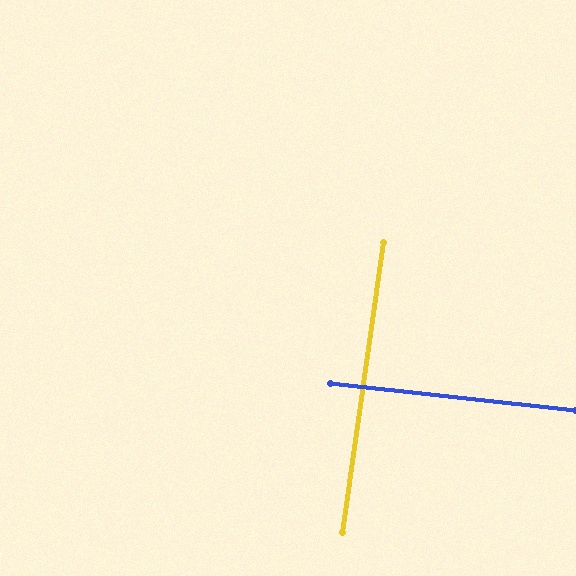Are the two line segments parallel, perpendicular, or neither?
Perpendicular — they meet at approximately 88°.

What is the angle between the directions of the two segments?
Approximately 88 degrees.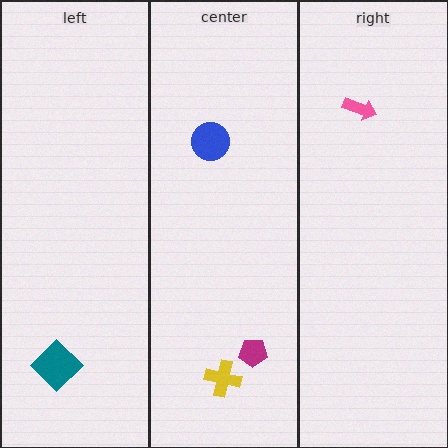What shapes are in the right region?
The pink arrow.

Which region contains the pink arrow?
The right region.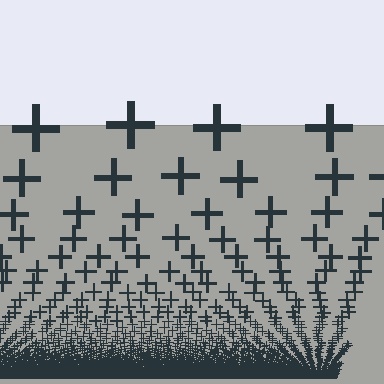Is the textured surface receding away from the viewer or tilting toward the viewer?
The surface appears to tilt toward the viewer. Texture elements get larger and sparser toward the top.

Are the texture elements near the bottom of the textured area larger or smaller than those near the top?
Smaller. The gradient is inverted — elements near the bottom are smaller and denser.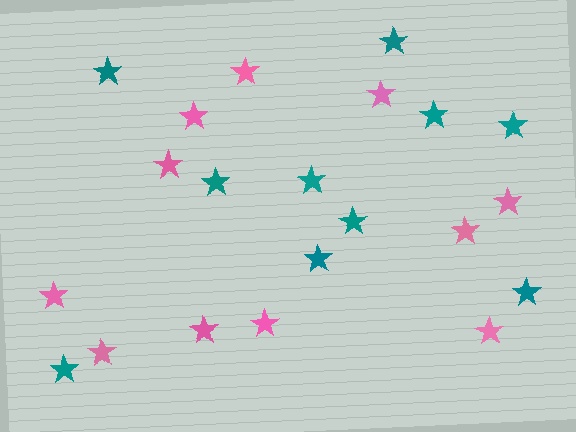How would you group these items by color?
There are 2 groups: one group of pink stars (11) and one group of teal stars (10).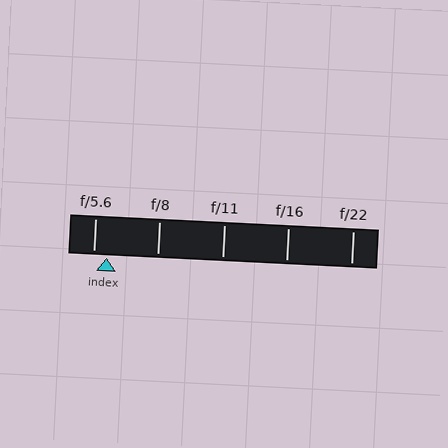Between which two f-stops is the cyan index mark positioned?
The index mark is between f/5.6 and f/8.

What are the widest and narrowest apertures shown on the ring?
The widest aperture shown is f/5.6 and the narrowest is f/22.